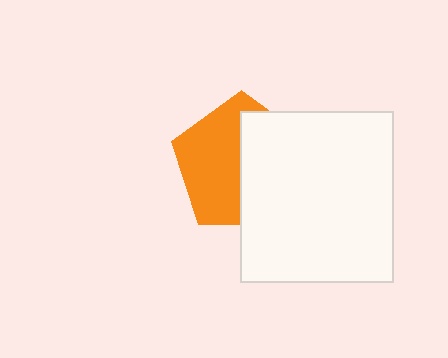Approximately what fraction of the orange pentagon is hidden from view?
Roughly 49% of the orange pentagon is hidden behind the white rectangle.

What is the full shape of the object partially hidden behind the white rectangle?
The partially hidden object is an orange pentagon.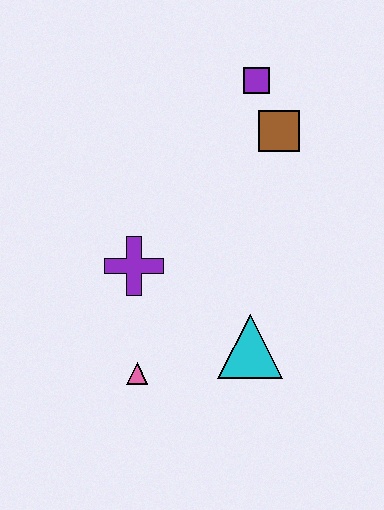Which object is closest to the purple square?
The brown square is closest to the purple square.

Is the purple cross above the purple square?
No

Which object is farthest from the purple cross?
The purple square is farthest from the purple cross.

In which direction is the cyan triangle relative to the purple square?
The cyan triangle is below the purple square.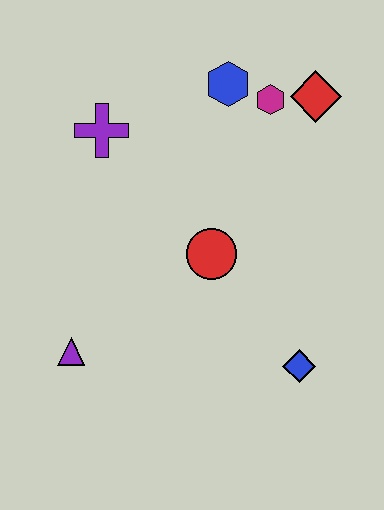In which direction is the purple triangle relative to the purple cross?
The purple triangle is below the purple cross.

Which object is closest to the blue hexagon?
The magenta hexagon is closest to the blue hexagon.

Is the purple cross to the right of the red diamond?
No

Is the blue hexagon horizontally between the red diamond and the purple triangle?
Yes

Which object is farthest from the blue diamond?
The purple cross is farthest from the blue diamond.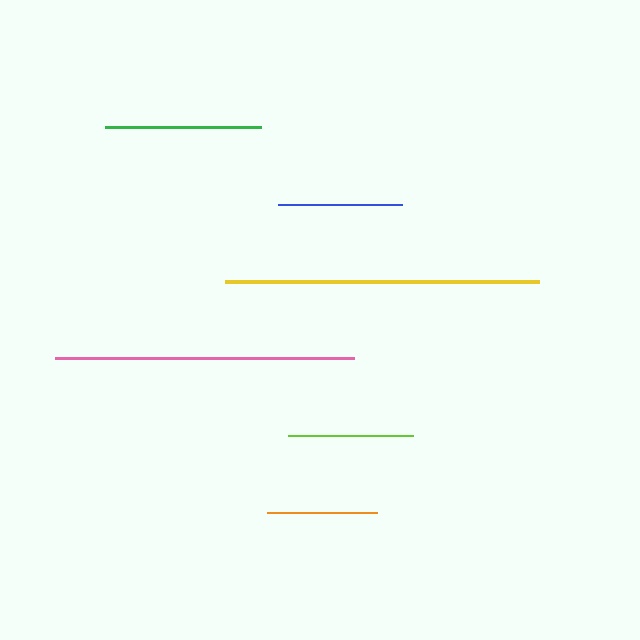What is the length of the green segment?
The green segment is approximately 156 pixels long.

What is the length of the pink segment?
The pink segment is approximately 299 pixels long.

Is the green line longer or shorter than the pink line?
The pink line is longer than the green line.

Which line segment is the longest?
The yellow line is the longest at approximately 314 pixels.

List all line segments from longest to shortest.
From longest to shortest: yellow, pink, green, lime, blue, orange.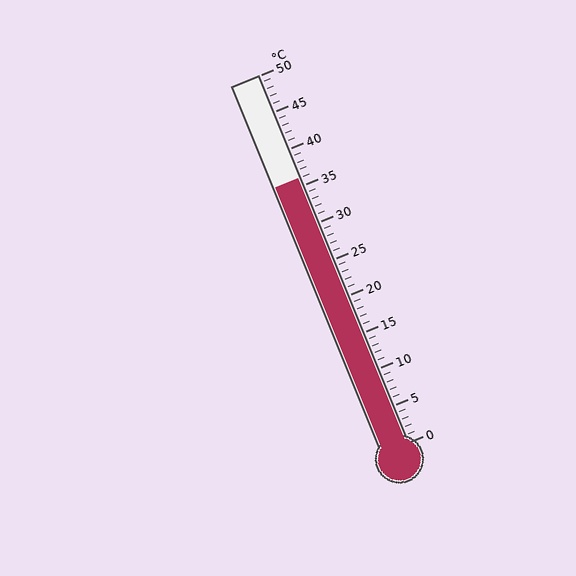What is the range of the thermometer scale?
The thermometer scale ranges from 0°C to 50°C.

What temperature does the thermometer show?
The thermometer shows approximately 36°C.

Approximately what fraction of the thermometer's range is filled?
The thermometer is filled to approximately 70% of its range.